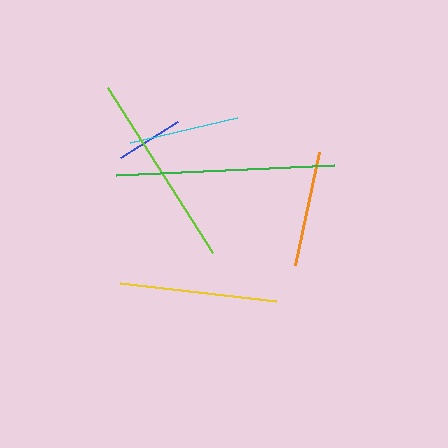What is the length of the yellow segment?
The yellow segment is approximately 158 pixels long.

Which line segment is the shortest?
The blue line is the shortest at approximately 67 pixels.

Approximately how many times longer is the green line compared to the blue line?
The green line is approximately 3.2 times the length of the blue line.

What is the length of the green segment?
The green segment is approximately 218 pixels long.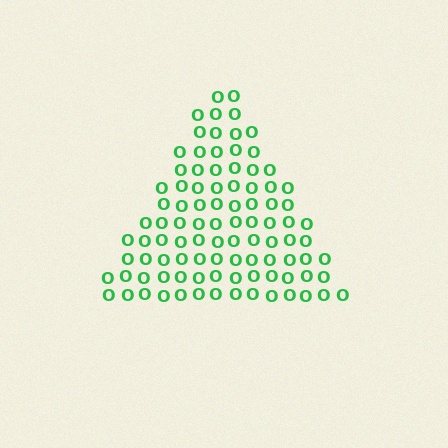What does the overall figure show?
The overall figure shows a triangle.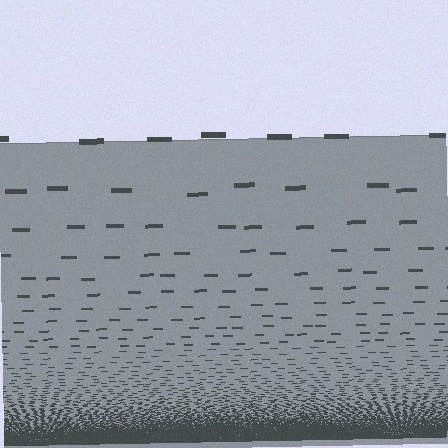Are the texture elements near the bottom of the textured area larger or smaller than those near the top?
Smaller. The gradient is inverted — elements near the bottom are smaller and denser.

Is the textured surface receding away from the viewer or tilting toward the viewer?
The surface appears to tilt toward the viewer. Texture elements get larger and sparser toward the top.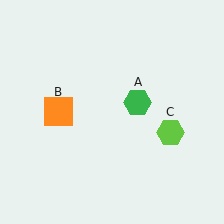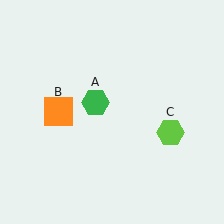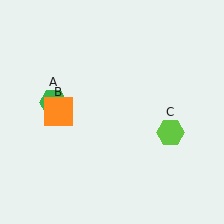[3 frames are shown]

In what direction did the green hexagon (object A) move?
The green hexagon (object A) moved left.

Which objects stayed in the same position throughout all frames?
Orange square (object B) and lime hexagon (object C) remained stationary.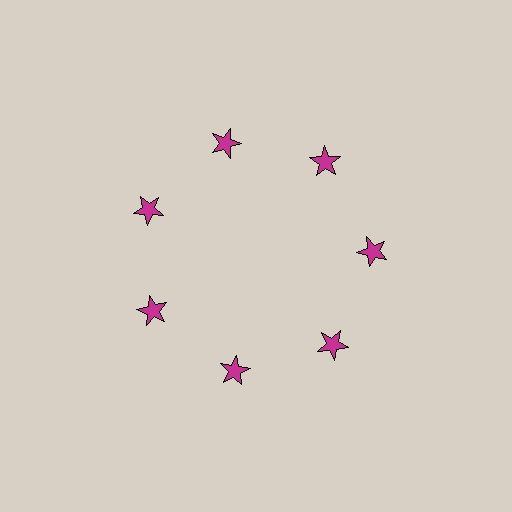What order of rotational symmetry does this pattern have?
This pattern has 7-fold rotational symmetry.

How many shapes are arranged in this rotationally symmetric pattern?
There are 7 shapes, arranged in 7 groups of 1.